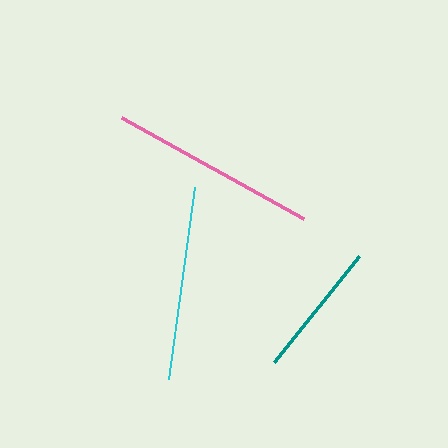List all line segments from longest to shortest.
From longest to shortest: pink, cyan, teal.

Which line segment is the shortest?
The teal line is the shortest at approximately 136 pixels.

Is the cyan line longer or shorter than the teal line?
The cyan line is longer than the teal line.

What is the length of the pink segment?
The pink segment is approximately 208 pixels long.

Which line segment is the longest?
The pink line is the longest at approximately 208 pixels.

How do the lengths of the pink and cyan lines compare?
The pink and cyan lines are approximately the same length.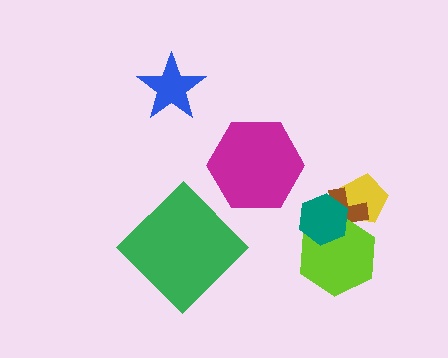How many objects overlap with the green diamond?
0 objects overlap with the green diamond.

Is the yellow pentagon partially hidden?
Yes, it is partially covered by another shape.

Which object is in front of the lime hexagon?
The teal hexagon is in front of the lime hexagon.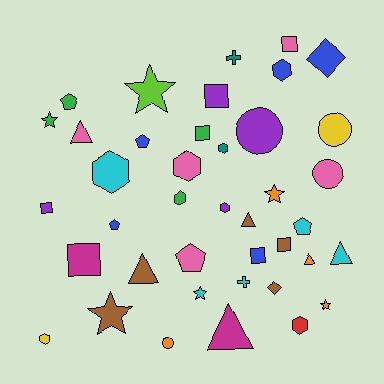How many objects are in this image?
There are 40 objects.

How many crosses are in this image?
There are 2 crosses.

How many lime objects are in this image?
There is 1 lime object.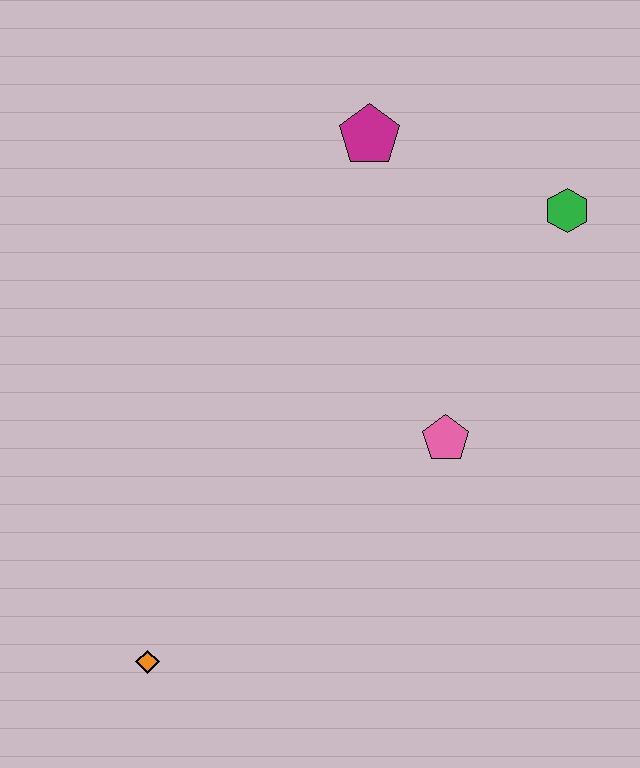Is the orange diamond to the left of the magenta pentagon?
Yes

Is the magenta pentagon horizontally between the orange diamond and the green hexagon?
Yes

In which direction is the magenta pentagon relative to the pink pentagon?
The magenta pentagon is above the pink pentagon.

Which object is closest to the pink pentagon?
The green hexagon is closest to the pink pentagon.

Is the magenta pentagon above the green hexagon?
Yes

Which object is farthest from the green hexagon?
The orange diamond is farthest from the green hexagon.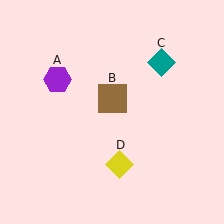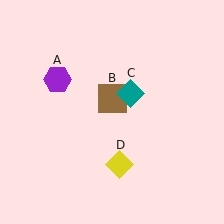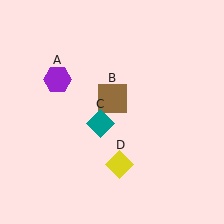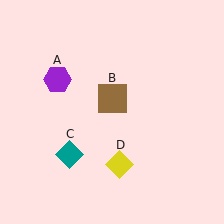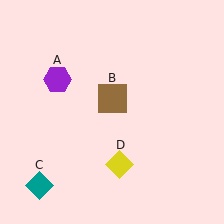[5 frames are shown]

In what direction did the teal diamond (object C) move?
The teal diamond (object C) moved down and to the left.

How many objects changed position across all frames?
1 object changed position: teal diamond (object C).